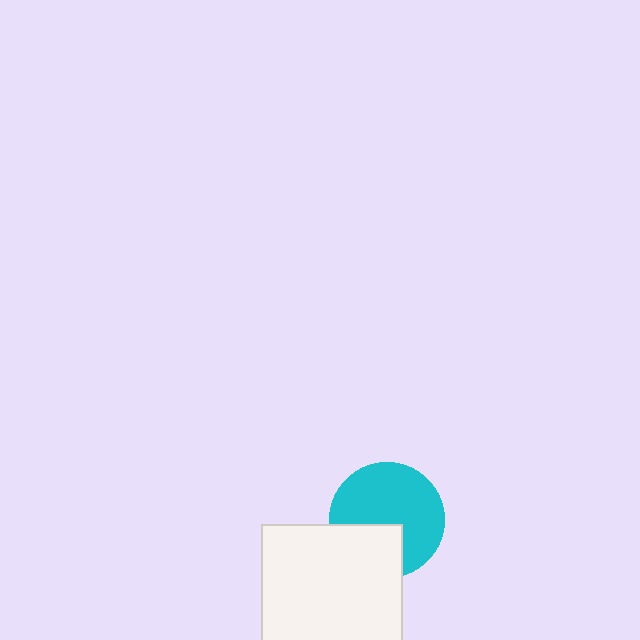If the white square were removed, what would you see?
You would see the complete cyan circle.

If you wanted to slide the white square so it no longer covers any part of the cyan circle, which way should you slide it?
Slide it down — that is the most direct way to separate the two shapes.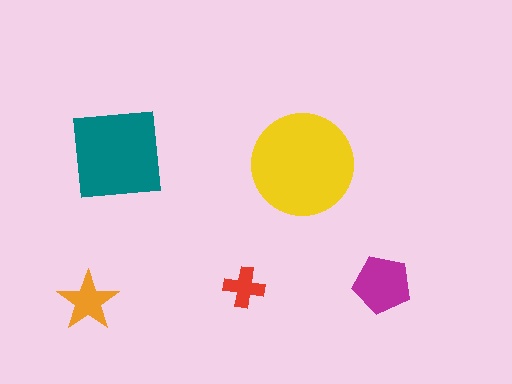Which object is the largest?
The yellow circle.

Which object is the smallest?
The red cross.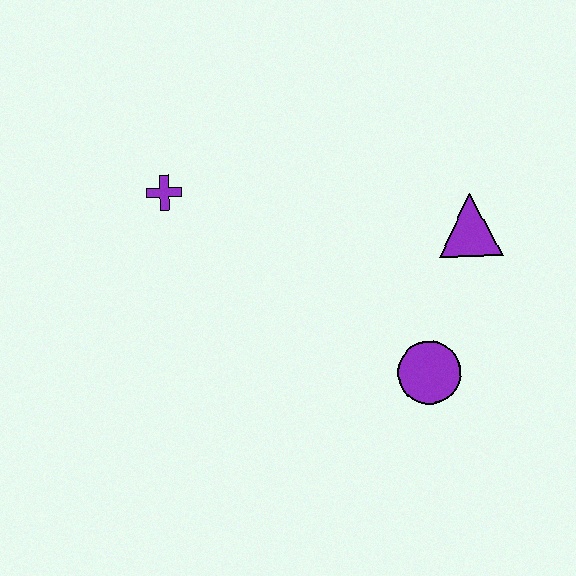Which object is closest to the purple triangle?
The purple circle is closest to the purple triangle.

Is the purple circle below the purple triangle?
Yes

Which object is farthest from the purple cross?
The purple circle is farthest from the purple cross.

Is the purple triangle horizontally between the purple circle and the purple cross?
No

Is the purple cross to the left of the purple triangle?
Yes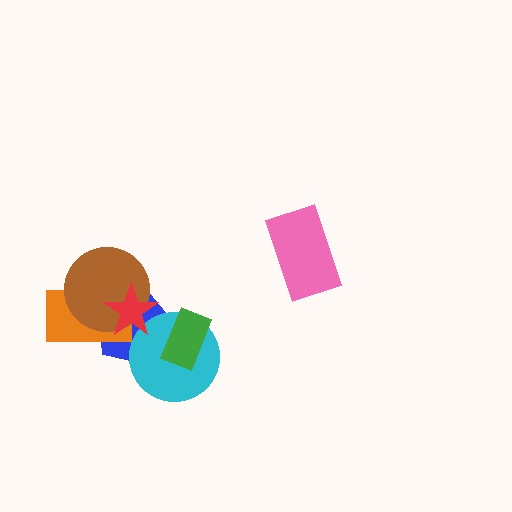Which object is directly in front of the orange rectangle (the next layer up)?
The brown circle is directly in front of the orange rectangle.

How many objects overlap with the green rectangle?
2 objects overlap with the green rectangle.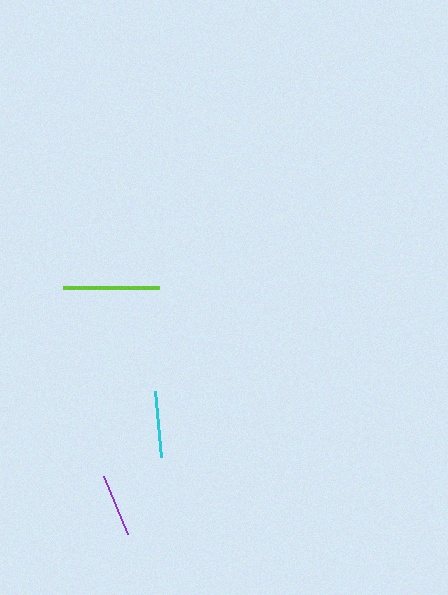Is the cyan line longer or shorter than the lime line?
The lime line is longer than the cyan line.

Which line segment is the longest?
The lime line is the longest at approximately 96 pixels.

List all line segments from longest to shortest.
From longest to shortest: lime, cyan, purple.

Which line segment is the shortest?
The purple line is the shortest at approximately 63 pixels.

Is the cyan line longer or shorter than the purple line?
The cyan line is longer than the purple line.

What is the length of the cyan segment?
The cyan segment is approximately 67 pixels long.